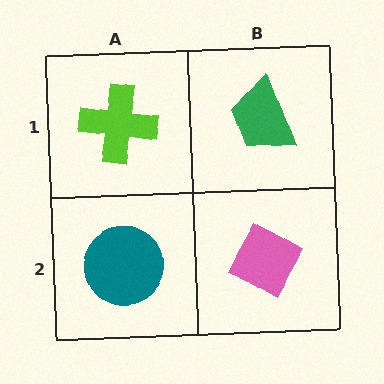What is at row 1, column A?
A lime cross.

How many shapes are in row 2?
2 shapes.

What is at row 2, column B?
A pink diamond.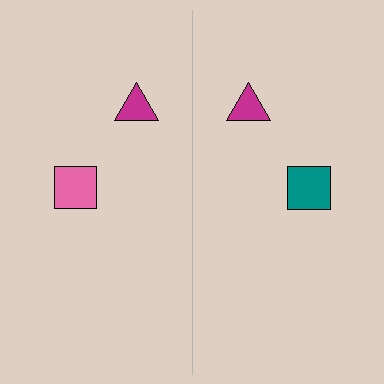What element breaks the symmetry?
The teal square on the right side breaks the symmetry — its mirror counterpart is pink.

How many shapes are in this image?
There are 4 shapes in this image.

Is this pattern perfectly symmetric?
No, the pattern is not perfectly symmetric. The teal square on the right side breaks the symmetry — its mirror counterpart is pink.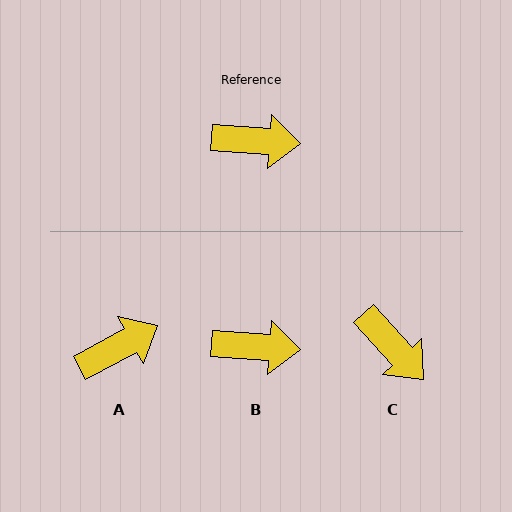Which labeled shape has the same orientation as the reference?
B.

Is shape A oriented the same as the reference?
No, it is off by about 32 degrees.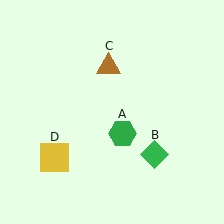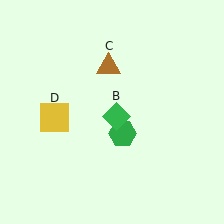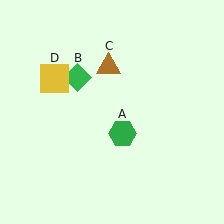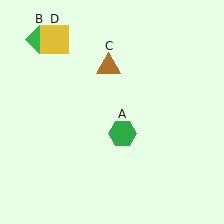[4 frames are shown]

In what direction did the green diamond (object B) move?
The green diamond (object B) moved up and to the left.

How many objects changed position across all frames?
2 objects changed position: green diamond (object B), yellow square (object D).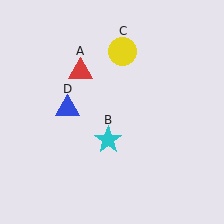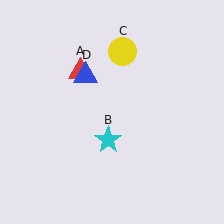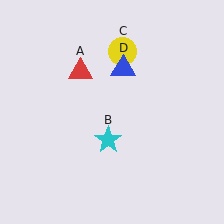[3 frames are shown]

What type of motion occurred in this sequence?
The blue triangle (object D) rotated clockwise around the center of the scene.